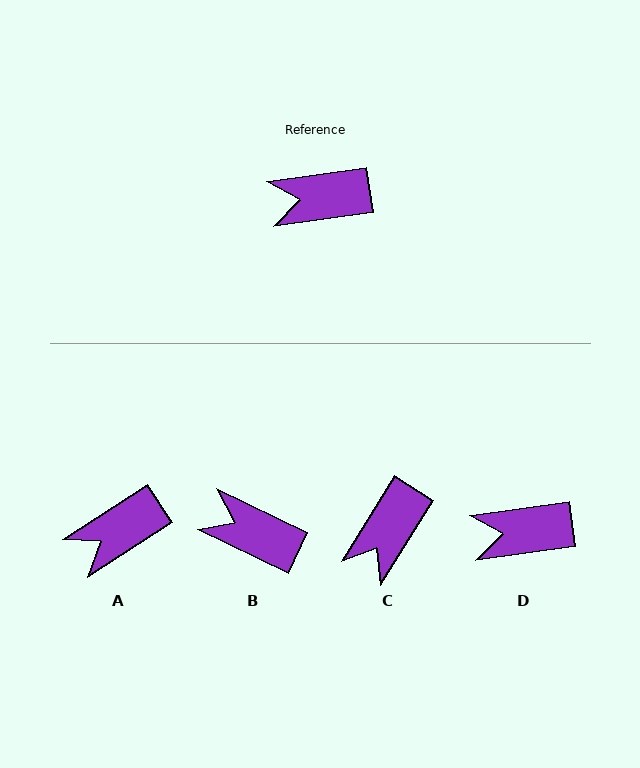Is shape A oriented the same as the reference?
No, it is off by about 25 degrees.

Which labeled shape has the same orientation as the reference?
D.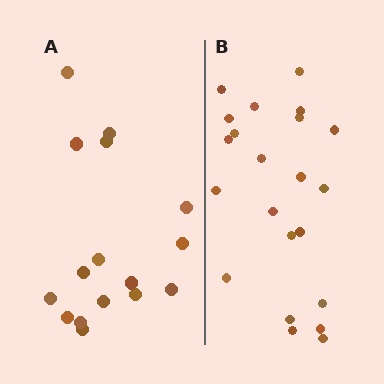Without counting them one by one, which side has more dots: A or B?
Region B (the right region) has more dots.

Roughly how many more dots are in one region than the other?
Region B has about 6 more dots than region A.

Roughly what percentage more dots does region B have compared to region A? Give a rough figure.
About 40% more.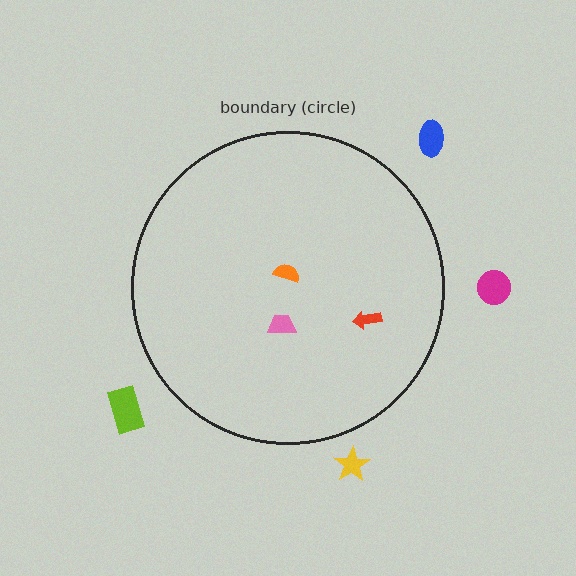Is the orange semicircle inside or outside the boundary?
Inside.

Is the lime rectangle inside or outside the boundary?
Outside.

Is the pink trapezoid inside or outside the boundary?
Inside.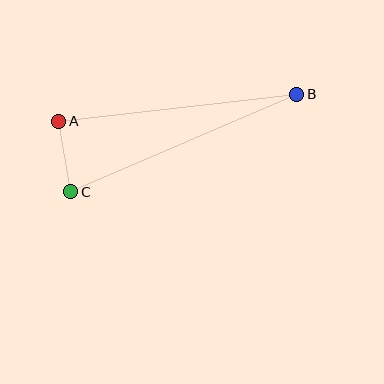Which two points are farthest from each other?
Points B and C are farthest from each other.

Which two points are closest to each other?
Points A and C are closest to each other.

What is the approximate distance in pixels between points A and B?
The distance between A and B is approximately 240 pixels.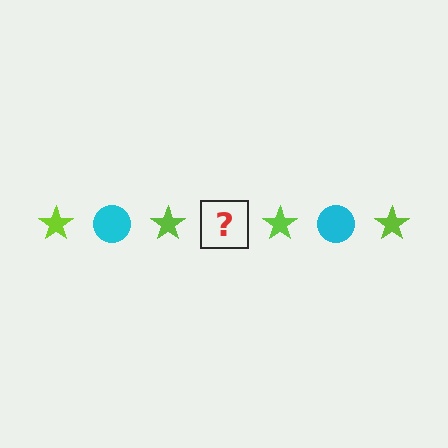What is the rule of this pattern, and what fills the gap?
The rule is that the pattern alternates between lime star and cyan circle. The gap should be filled with a cyan circle.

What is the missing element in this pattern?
The missing element is a cyan circle.